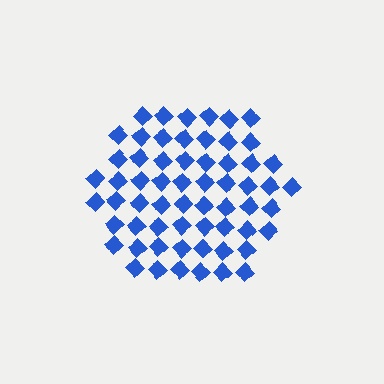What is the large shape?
The large shape is a hexagon.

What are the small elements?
The small elements are diamonds.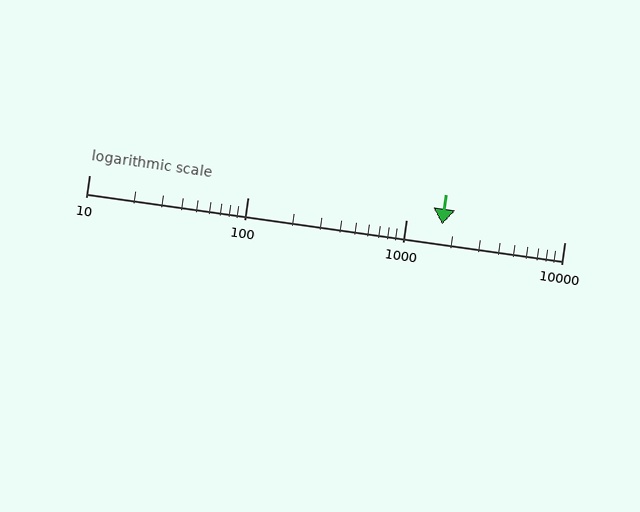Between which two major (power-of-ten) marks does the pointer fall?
The pointer is between 1000 and 10000.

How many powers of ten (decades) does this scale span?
The scale spans 3 decades, from 10 to 10000.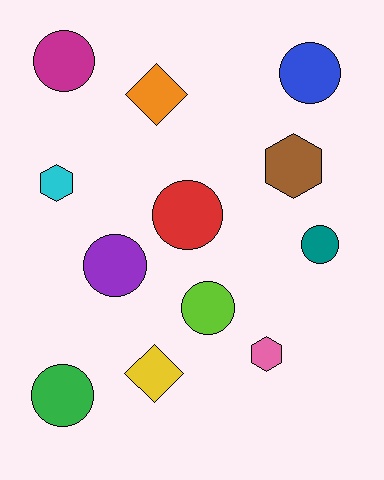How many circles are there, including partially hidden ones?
There are 7 circles.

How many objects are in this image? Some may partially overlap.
There are 12 objects.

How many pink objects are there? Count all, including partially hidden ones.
There is 1 pink object.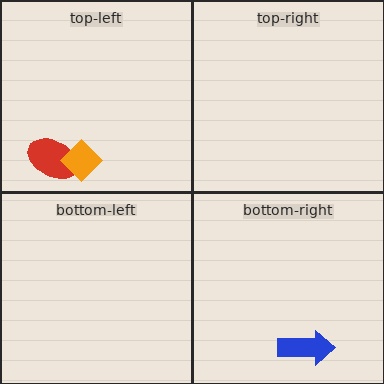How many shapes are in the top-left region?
2.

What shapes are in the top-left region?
The red ellipse, the orange diamond.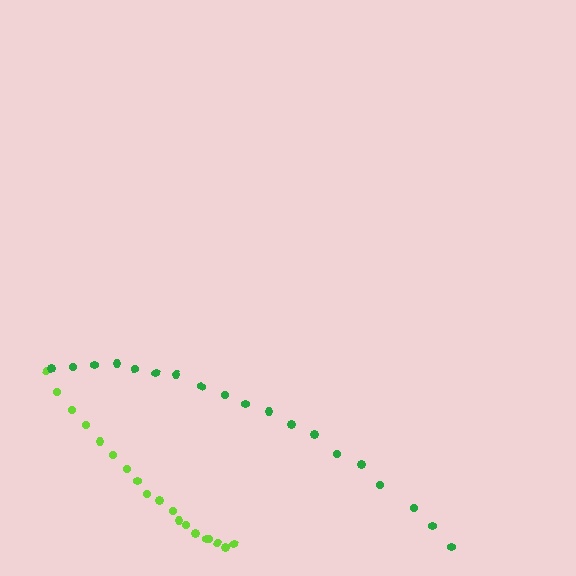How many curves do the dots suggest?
There are 2 distinct paths.